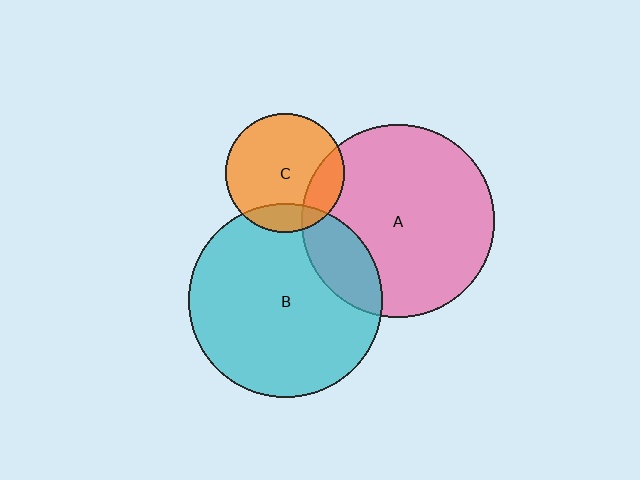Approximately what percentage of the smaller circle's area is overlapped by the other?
Approximately 20%.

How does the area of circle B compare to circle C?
Approximately 2.7 times.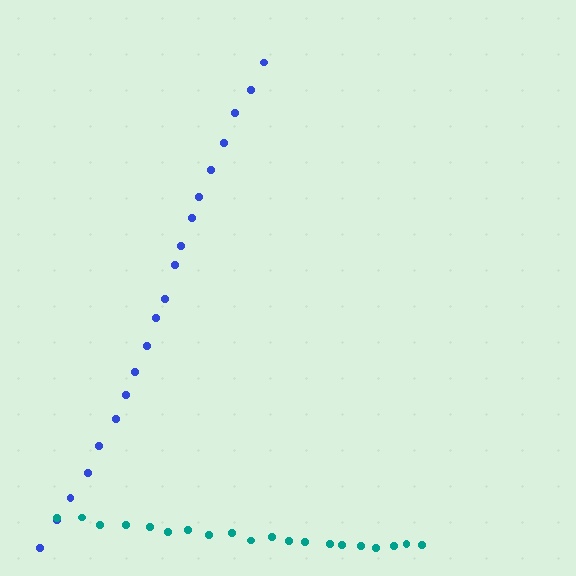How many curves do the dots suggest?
There are 2 distinct paths.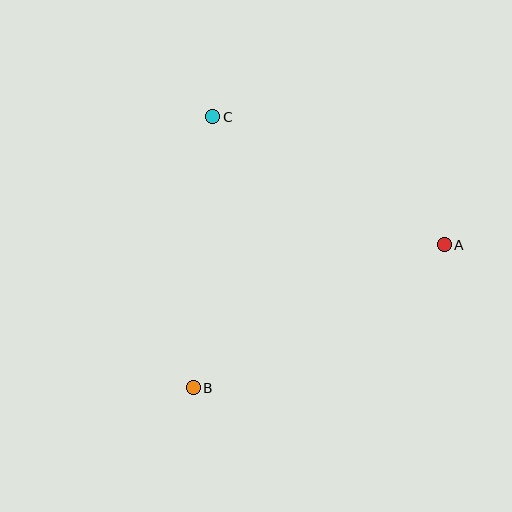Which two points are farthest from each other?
Points A and B are farthest from each other.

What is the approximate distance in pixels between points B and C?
The distance between B and C is approximately 272 pixels.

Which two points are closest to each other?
Points A and C are closest to each other.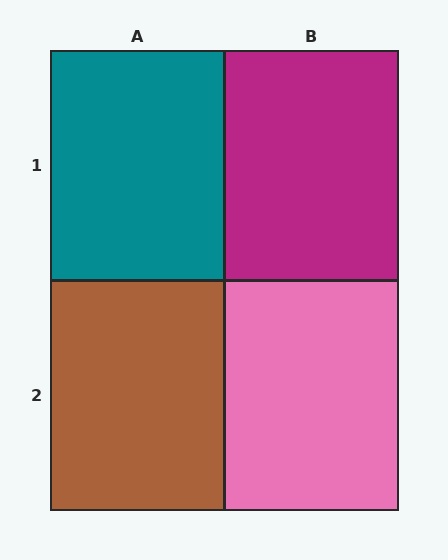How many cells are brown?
1 cell is brown.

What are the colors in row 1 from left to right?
Teal, magenta.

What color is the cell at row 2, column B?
Pink.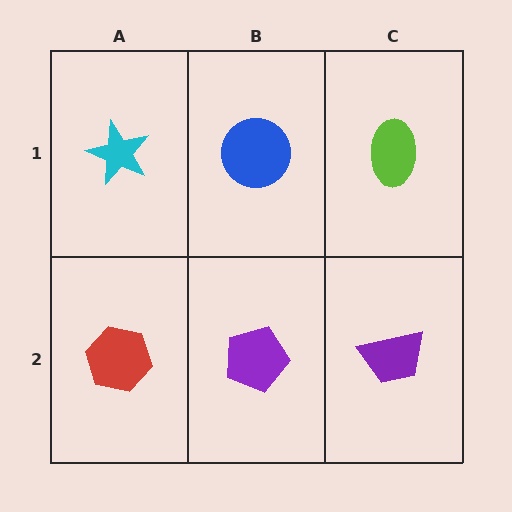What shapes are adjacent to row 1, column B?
A purple pentagon (row 2, column B), a cyan star (row 1, column A), a lime ellipse (row 1, column C).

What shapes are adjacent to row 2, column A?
A cyan star (row 1, column A), a purple pentagon (row 2, column B).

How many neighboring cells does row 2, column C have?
2.